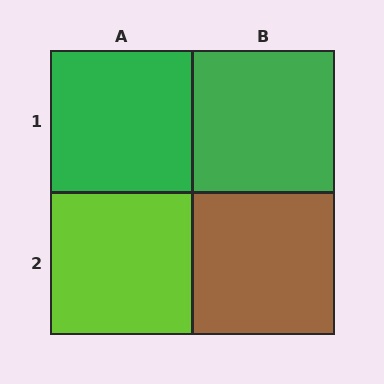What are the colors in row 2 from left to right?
Lime, brown.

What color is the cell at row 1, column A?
Green.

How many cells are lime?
1 cell is lime.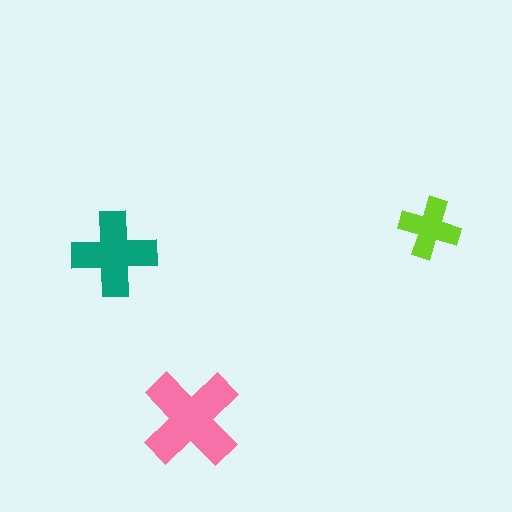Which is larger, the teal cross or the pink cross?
The pink one.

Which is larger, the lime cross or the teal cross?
The teal one.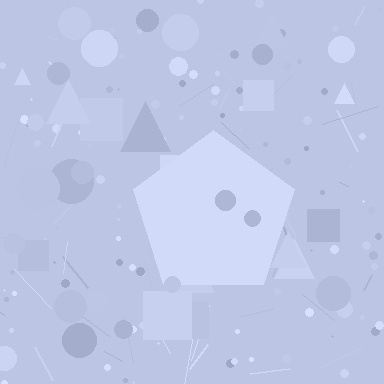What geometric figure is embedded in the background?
A pentagon is embedded in the background.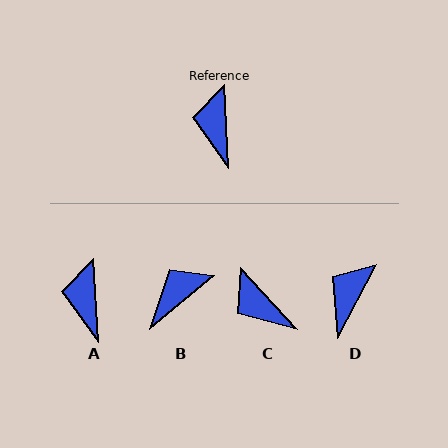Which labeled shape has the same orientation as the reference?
A.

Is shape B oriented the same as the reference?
No, it is off by about 54 degrees.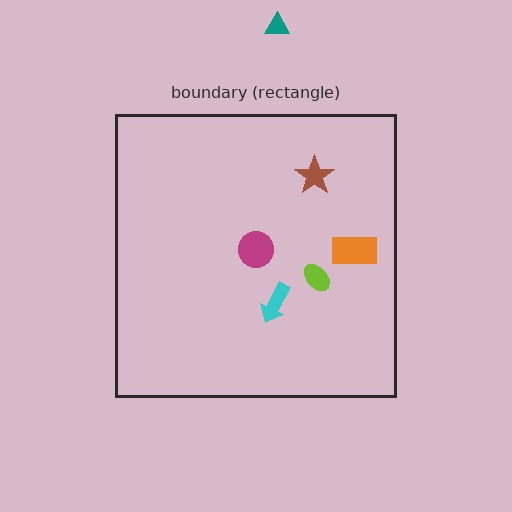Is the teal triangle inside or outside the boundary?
Outside.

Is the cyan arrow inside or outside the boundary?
Inside.